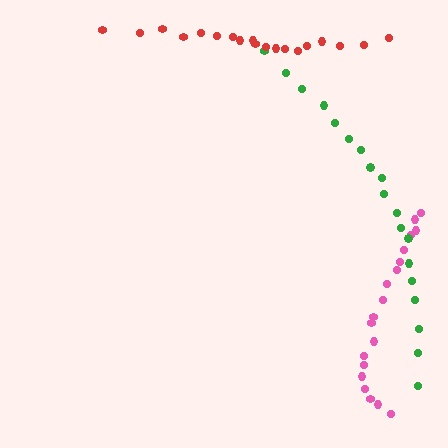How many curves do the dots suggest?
There are 3 distinct paths.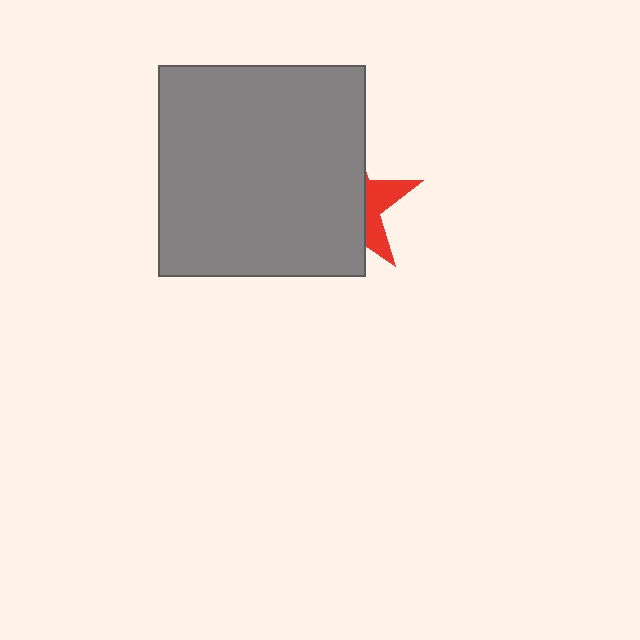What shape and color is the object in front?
The object in front is a gray rectangle.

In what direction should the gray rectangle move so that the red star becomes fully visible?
The gray rectangle should move left. That is the shortest direction to clear the overlap and leave the red star fully visible.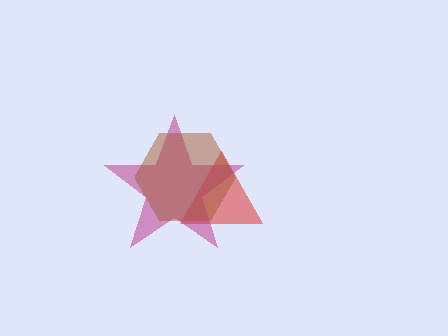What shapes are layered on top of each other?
The layered shapes are: a red triangle, a magenta star, a brown hexagon.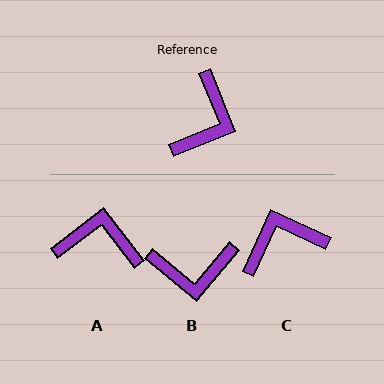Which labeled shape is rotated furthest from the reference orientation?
C, about 133 degrees away.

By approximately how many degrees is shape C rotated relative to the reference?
Approximately 133 degrees counter-clockwise.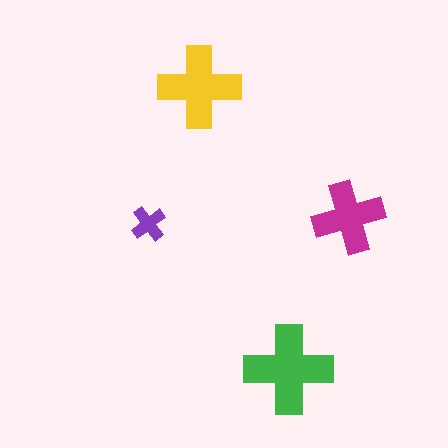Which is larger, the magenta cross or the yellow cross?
The yellow one.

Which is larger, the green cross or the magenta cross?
The green one.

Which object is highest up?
The yellow cross is topmost.